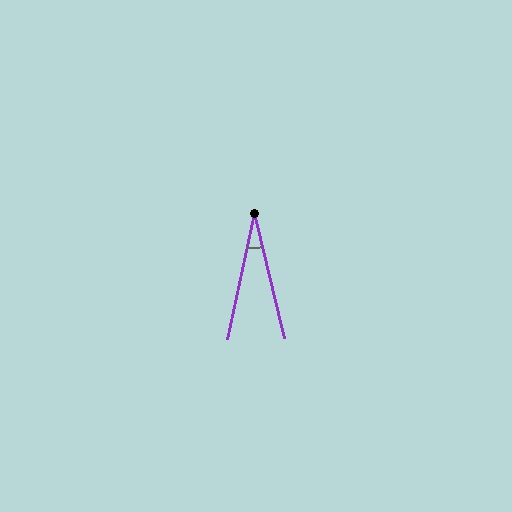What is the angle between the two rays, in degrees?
Approximately 26 degrees.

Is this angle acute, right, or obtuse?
It is acute.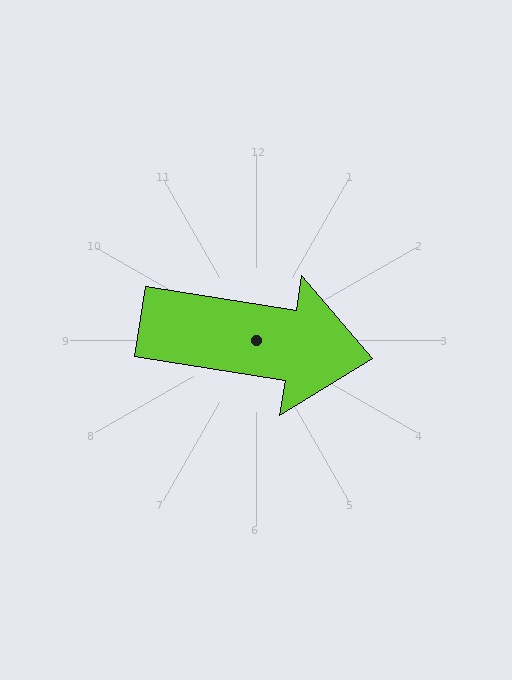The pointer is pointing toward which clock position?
Roughly 3 o'clock.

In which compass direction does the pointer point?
East.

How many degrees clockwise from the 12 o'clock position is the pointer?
Approximately 99 degrees.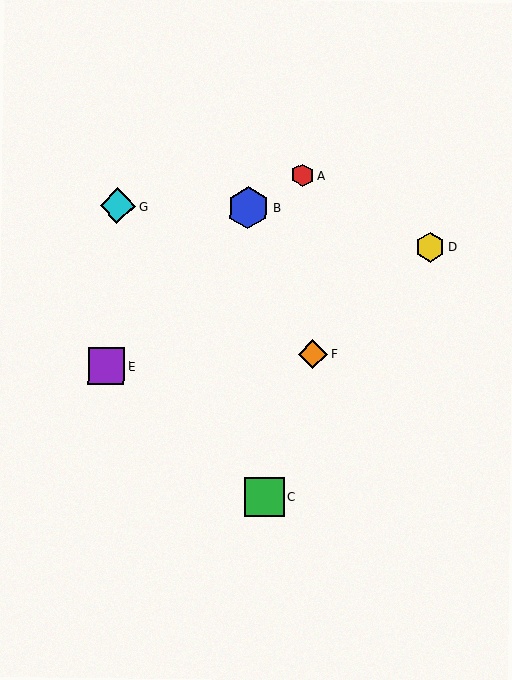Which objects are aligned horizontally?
Objects B, G are aligned horizontally.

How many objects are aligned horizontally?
2 objects (B, G) are aligned horizontally.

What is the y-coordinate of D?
Object D is at y≈247.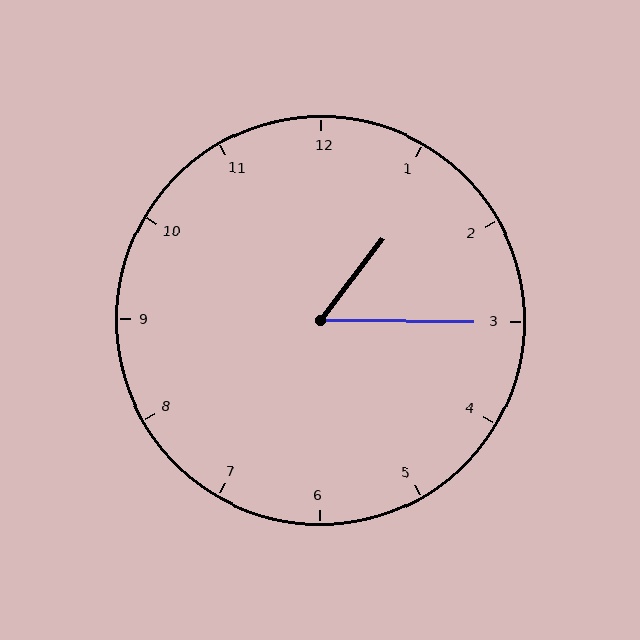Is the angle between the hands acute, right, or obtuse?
It is acute.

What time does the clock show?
1:15.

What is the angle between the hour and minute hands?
Approximately 52 degrees.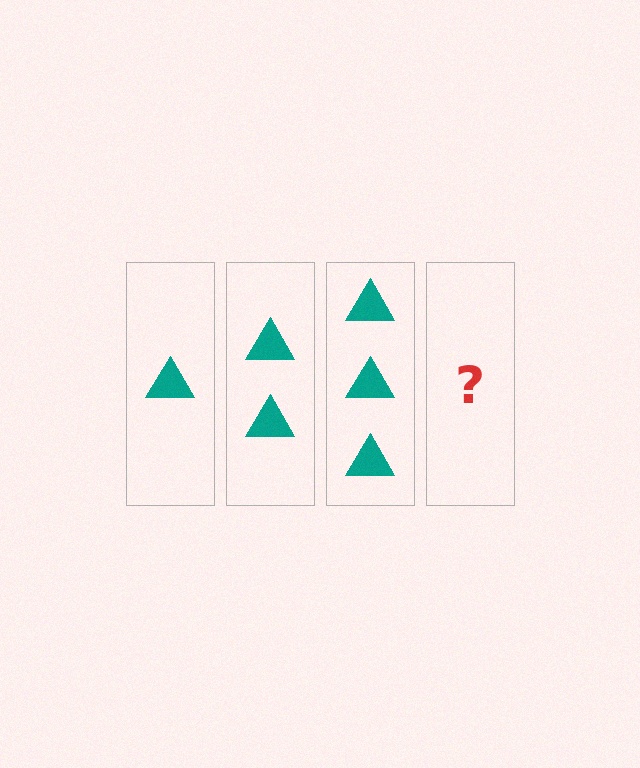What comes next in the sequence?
The next element should be 4 triangles.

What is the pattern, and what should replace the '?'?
The pattern is that each step adds one more triangle. The '?' should be 4 triangles.